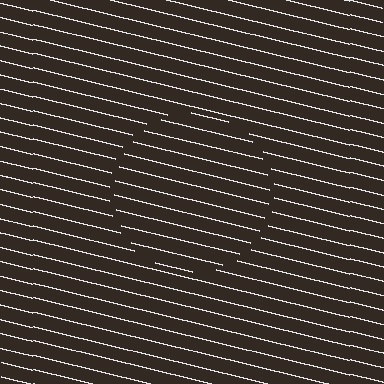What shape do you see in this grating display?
An illusory circle. The interior of the shape contains the same grating, shifted by half a period — the contour is defined by the phase discontinuity where line-ends from the inner and outer gratings abut.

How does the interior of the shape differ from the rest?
The interior of the shape contains the same grating, shifted by half a period — the contour is defined by the phase discontinuity where line-ends from the inner and outer gratings abut.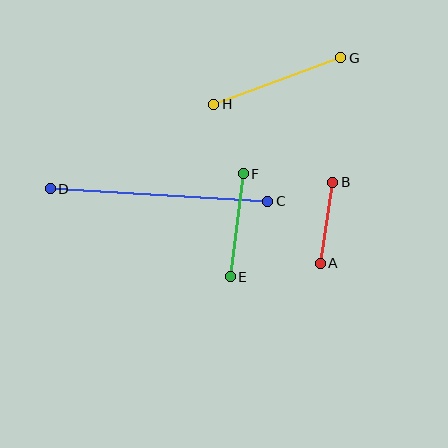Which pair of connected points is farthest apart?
Points C and D are farthest apart.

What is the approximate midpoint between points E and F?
The midpoint is at approximately (237, 225) pixels.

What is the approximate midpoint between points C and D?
The midpoint is at approximately (159, 195) pixels.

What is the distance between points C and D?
The distance is approximately 218 pixels.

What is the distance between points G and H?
The distance is approximately 135 pixels.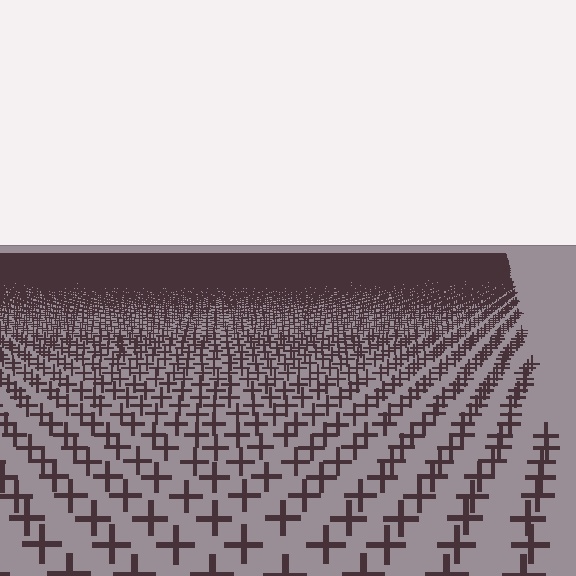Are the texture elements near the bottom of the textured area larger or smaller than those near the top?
Larger. Near the bottom, elements are closer to the viewer and appear at a bigger on-screen size.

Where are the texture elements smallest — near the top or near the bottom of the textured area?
Near the top.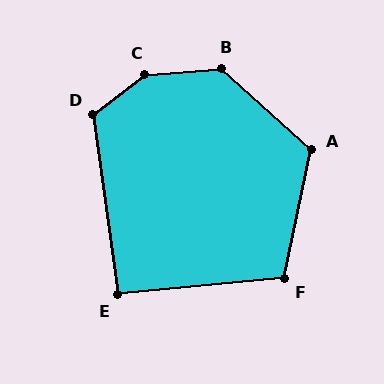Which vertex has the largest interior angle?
C, at approximately 147 degrees.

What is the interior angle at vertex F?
Approximately 107 degrees (obtuse).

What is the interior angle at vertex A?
Approximately 120 degrees (obtuse).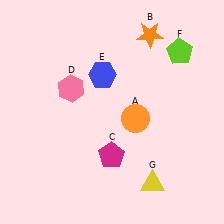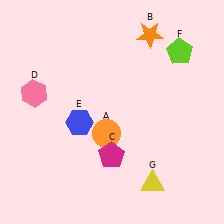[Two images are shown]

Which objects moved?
The objects that moved are: the orange circle (A), the pink hexagon (D), the blue hexagon (E).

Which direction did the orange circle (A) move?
The orange circle (A) moved left.